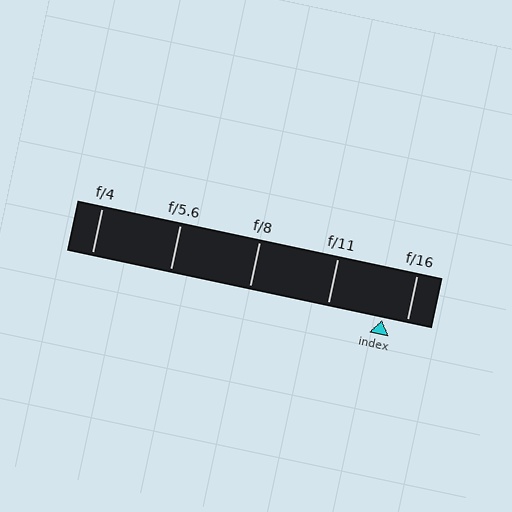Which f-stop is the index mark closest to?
The index mark is closest to f/16.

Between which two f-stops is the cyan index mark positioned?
The index mark is between f/11 and f/16.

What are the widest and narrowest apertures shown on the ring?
The widest aperture shown is f/4 and the narrowest is f/16.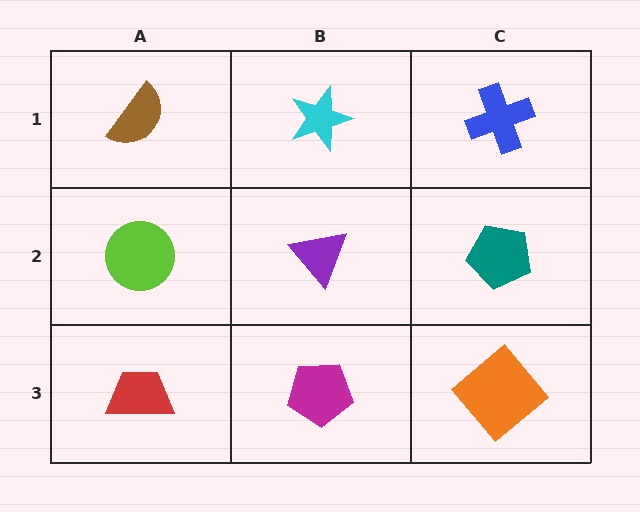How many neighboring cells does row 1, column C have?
2.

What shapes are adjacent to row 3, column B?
A purple triangle (row 2, column B), a red trapezoid (row 3, column A), an orange diamond (row 3, column C).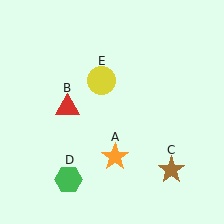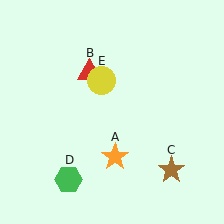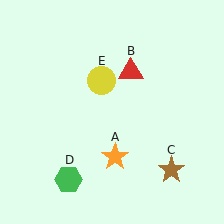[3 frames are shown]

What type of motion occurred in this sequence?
The red triangle (object B) rotated clockwise around the center of the scene.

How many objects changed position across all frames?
1 object changed position: red triangle (object B).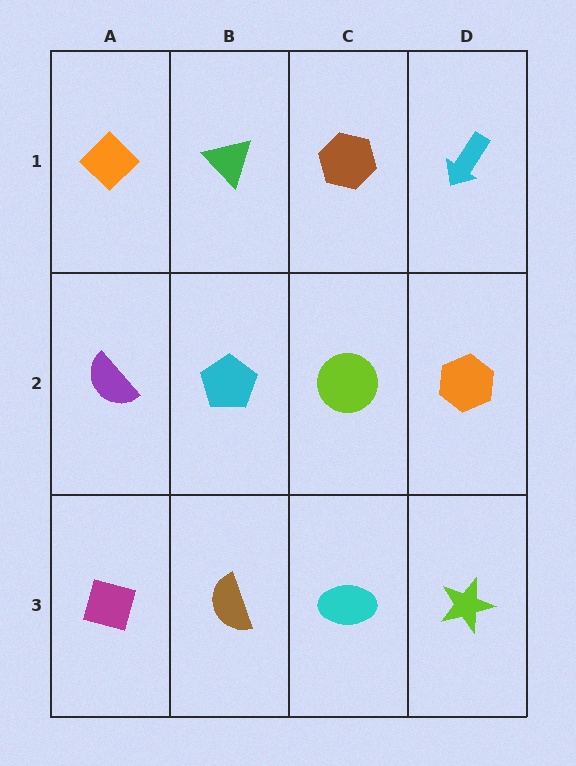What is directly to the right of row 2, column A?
A cyan pentagon.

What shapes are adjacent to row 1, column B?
A cyan pentagon (row 2, column B), an orange diamond (row 1, column A), a brown hexagon (row 1, column C).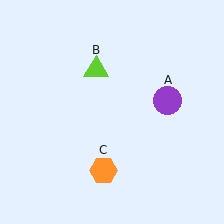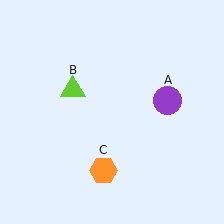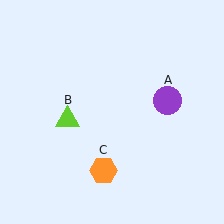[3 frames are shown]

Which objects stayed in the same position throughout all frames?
Purple circle (object A) and orange hexagon (object C) remained stationary.